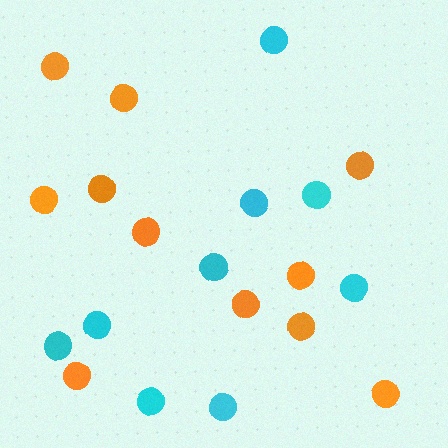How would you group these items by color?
There are 2 groups: one group of orange circles (11) and one group of cyan circles (9).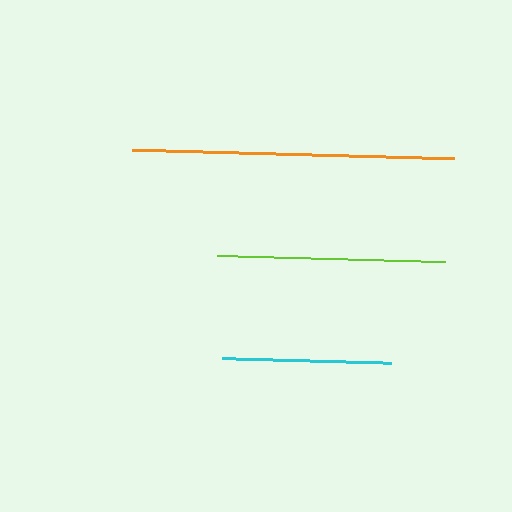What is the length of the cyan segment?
The cyan segment is approximately 169 pixels long.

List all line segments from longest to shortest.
From longest to shortest: orange, lime, cyan.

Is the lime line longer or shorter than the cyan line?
The lime line is longer than the cyan line.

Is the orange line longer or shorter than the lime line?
The orange line is longer than the lime line.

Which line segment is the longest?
The orange line is the longest at approximately 322 pixels.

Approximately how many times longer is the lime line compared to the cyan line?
The lime line is approximately 1.3 times the length of the cyan line.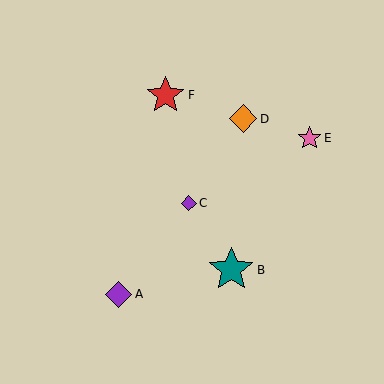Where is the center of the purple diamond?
The center of the purple diamond is at (119, 294).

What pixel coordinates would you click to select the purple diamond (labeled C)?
Click at (189, 203) to select the purple diamond C.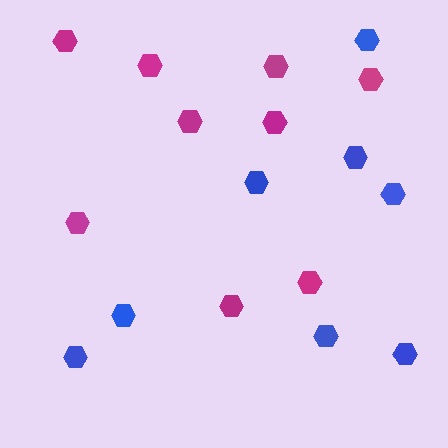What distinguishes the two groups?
There are 2 groups: one group of magenta hexagons (9) and one group of blue hexagons (8).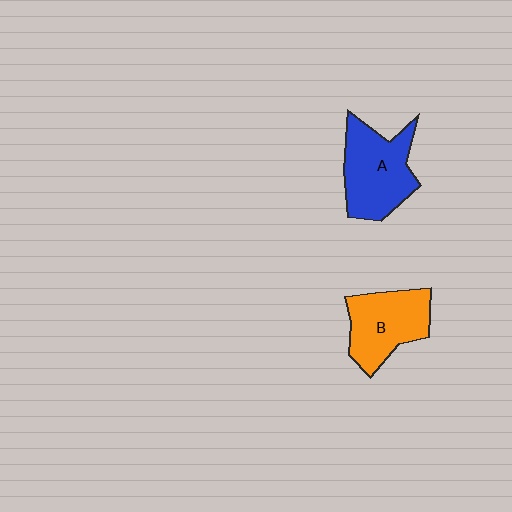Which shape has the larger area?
Shape A (blue).